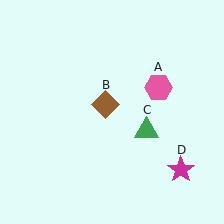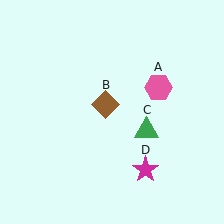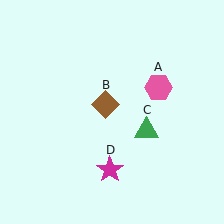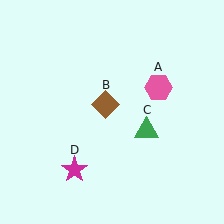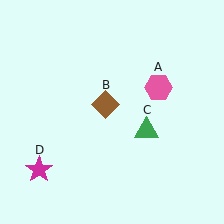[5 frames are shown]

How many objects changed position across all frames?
1 object changed position: magenta star (object D).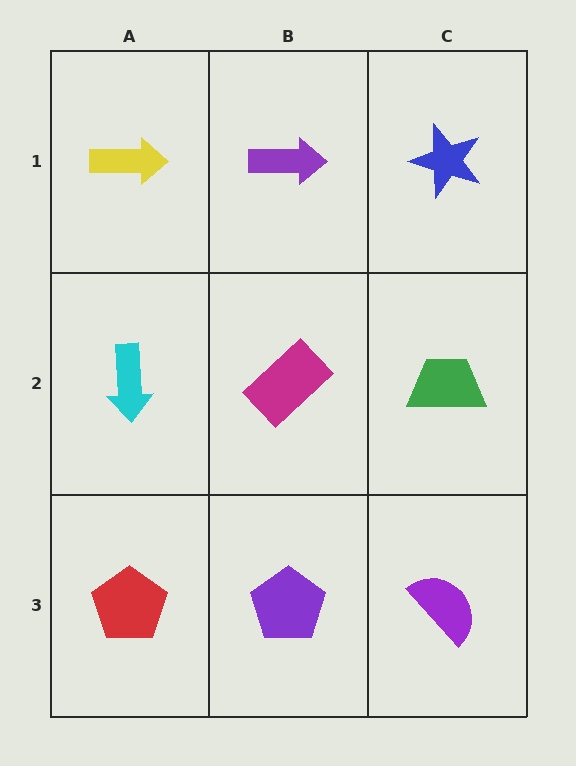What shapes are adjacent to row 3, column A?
A cyan arrow (row 2, column A), a purple pentagon (row 3, column B).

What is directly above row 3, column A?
A cyan arrow.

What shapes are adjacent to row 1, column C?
A green trapezoid (row 2, column C), a purple arrow (row 1, column B).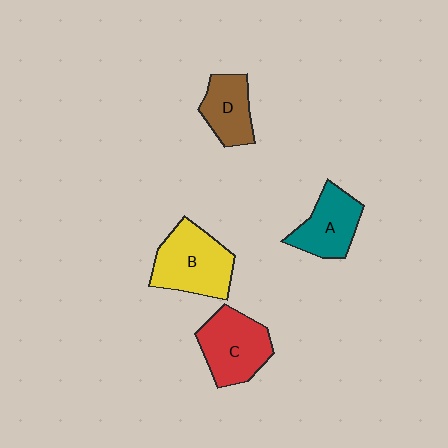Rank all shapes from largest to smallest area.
From largest to smallest: B (yellow), C (red), A (teal), D (brown).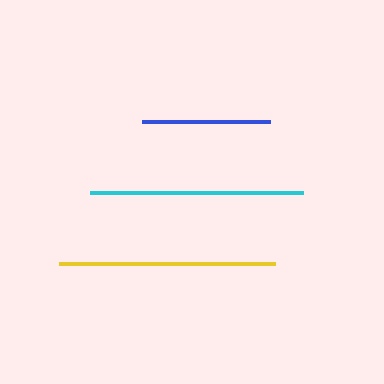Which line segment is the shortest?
The blue line is the shortest at approximately 128 pixels.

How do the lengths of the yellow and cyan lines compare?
The yellow and cyan lines are approximately the same length.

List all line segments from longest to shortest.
From longest to shortest: yellow, cyan, blue.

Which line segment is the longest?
The yellow line is the longest at approximately 215 pixels.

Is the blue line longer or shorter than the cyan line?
The cyan line is longer than the blue line.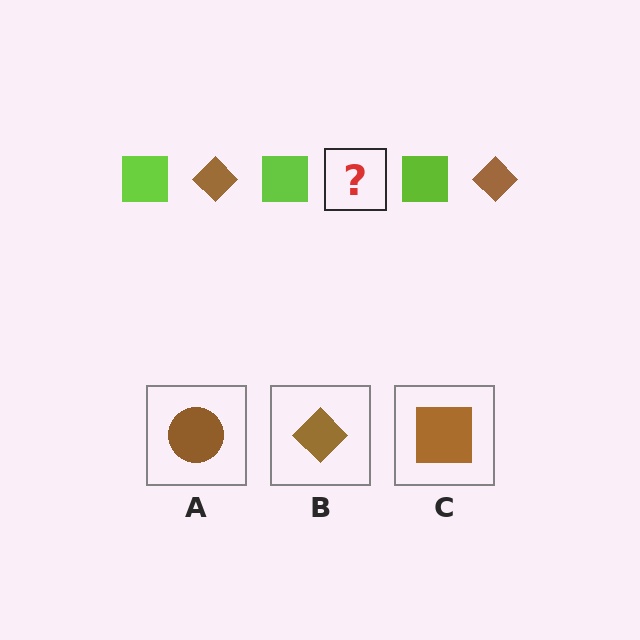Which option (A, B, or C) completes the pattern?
B.